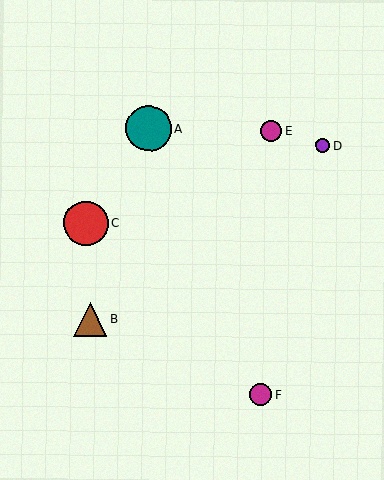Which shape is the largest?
The teal circle (labeled A) is the largest.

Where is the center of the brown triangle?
The center of the brown triangle is at (90, 319).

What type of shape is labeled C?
Shape C is a red circle.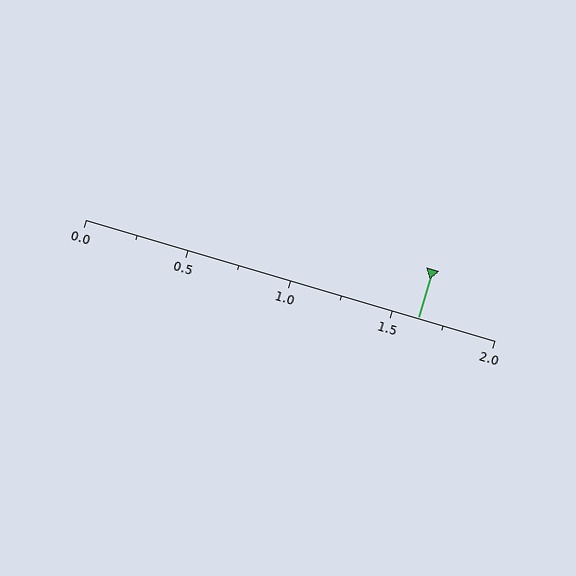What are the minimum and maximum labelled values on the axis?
The axis runs from 0.0 to 2.0.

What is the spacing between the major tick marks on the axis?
The major ticks are spaced 0.5 apart.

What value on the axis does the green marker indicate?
The marker indicates approximately 1.62.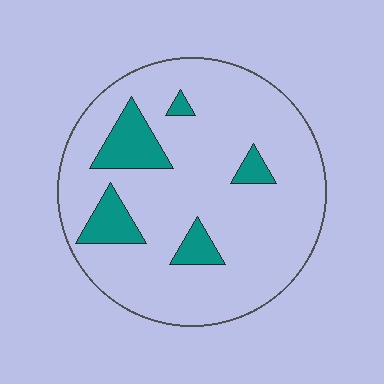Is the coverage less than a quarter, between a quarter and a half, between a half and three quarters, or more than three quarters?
Less than a quarter.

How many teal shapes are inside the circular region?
5.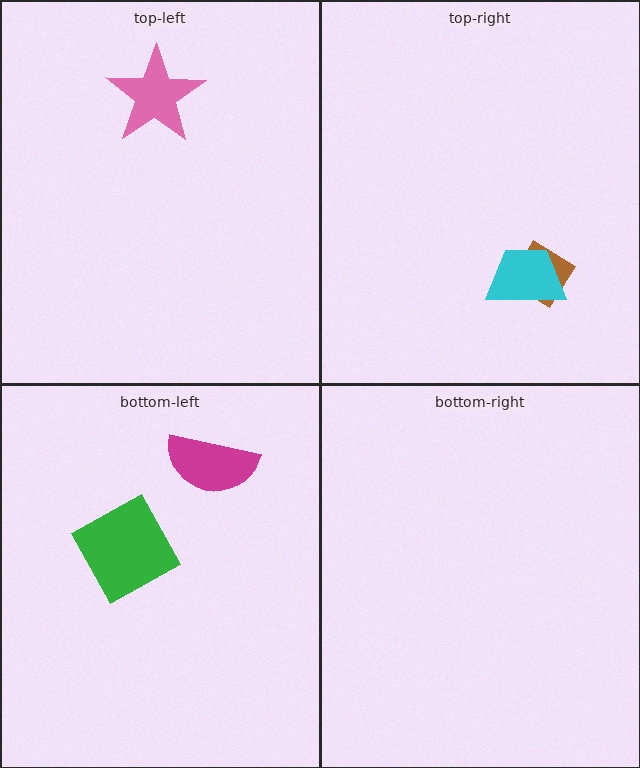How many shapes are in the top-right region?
2.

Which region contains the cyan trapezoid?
The top-right region.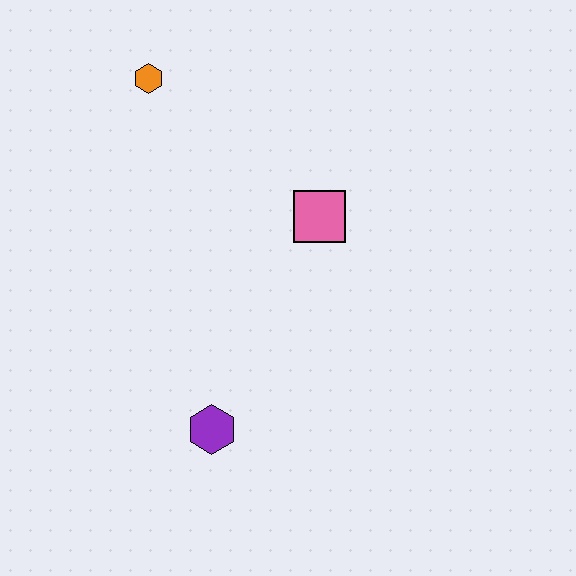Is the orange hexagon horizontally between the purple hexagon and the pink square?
No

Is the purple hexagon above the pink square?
No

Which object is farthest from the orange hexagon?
The purple hexagon is farthest from the orange hexagon.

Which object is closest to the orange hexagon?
The pink square is closest to the orange hexagon.